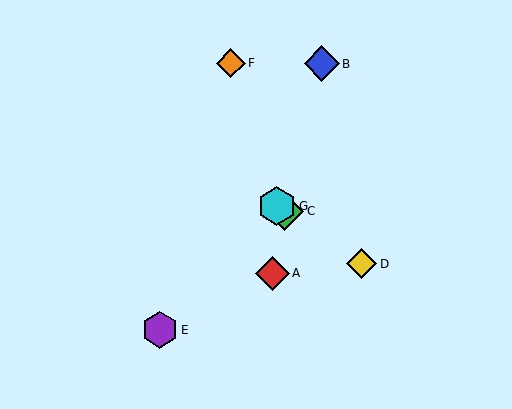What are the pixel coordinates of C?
Object C is at (284, 211).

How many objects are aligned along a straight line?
3 objects (C, D, G) are aligned along a straight line.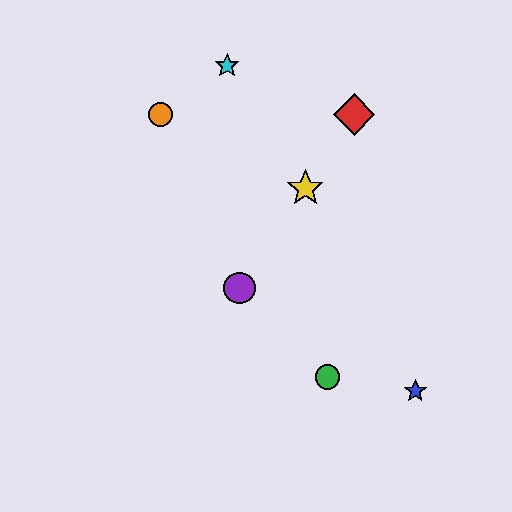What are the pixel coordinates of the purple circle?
The purple circle is at (239, 288).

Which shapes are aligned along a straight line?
The red diamond, the yellow star, the purple circle are aligned along a straight line.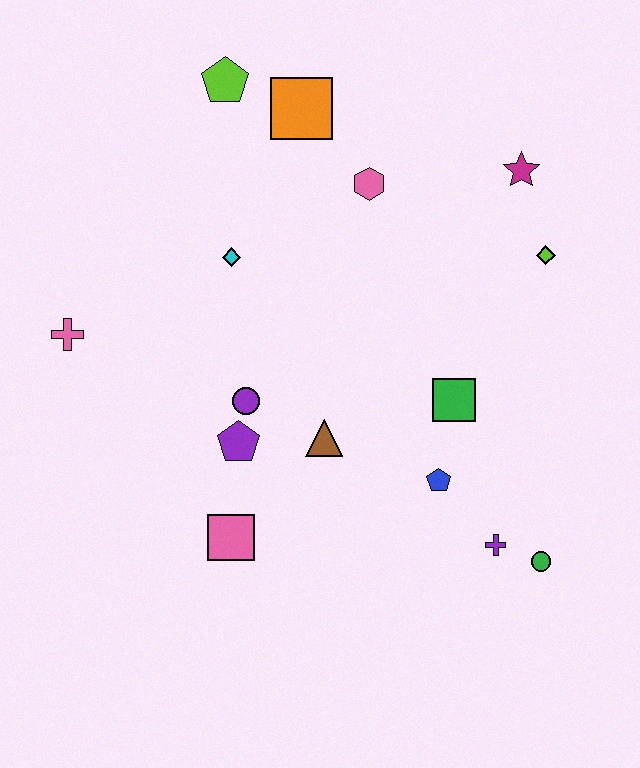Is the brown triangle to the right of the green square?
No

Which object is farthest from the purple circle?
The magenta star is farthest from the purple circle.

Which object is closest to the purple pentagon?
The purple circle is closest to the purple pentagon.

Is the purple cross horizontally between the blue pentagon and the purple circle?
No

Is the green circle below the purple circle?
Yes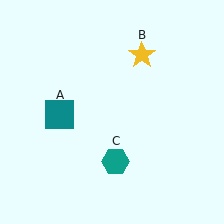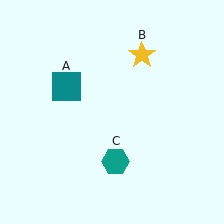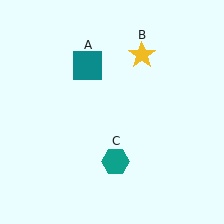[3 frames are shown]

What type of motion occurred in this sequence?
The teal square (object A) rotated clockwise around the center of the scene.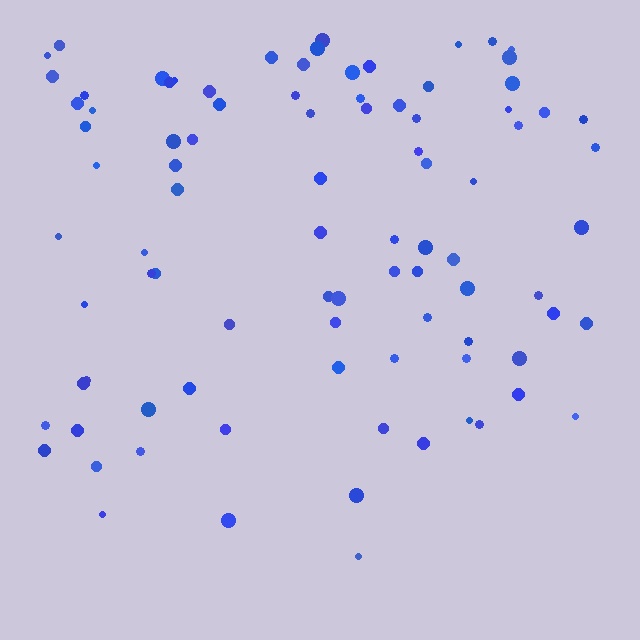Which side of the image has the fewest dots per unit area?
The bottom.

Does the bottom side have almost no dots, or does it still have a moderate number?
Still a moderate number, just noticeably fewer than the top.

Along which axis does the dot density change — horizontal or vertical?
Vertical.